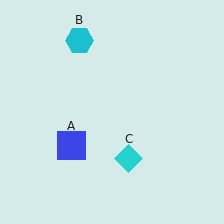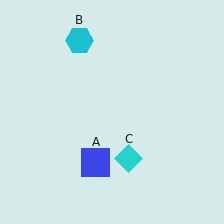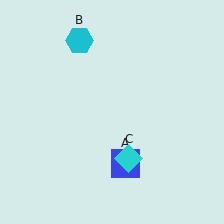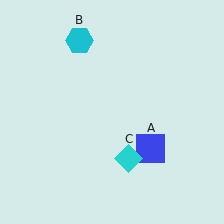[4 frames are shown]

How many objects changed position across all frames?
1 object changed position: blue square (object A).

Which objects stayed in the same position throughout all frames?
Cyan hexagon (object B) and cyan diamond (object C) remained stationary.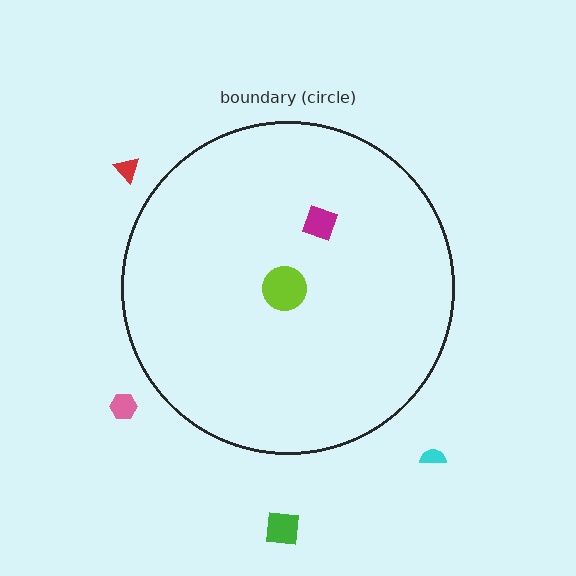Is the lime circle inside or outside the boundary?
Inside.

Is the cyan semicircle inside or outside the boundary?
Outside.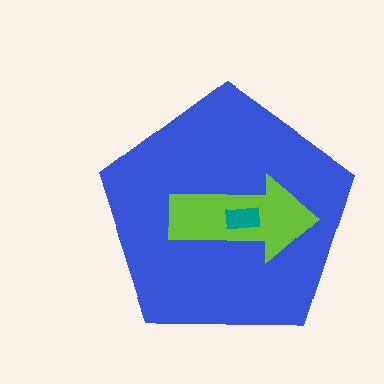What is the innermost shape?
The teal rectangle.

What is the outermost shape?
The blue pentagon.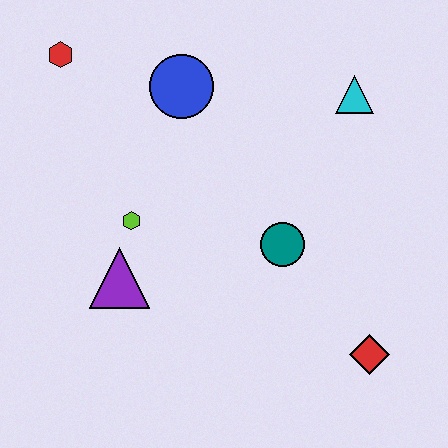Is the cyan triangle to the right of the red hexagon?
Yes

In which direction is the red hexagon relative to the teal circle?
The red hexagon is to the left of the teal circle.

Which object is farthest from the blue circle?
The red diamond is farthest from the blue circle.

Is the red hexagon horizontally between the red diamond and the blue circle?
No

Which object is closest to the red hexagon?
The blue circle is closest to the red hexagon.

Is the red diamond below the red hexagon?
Yes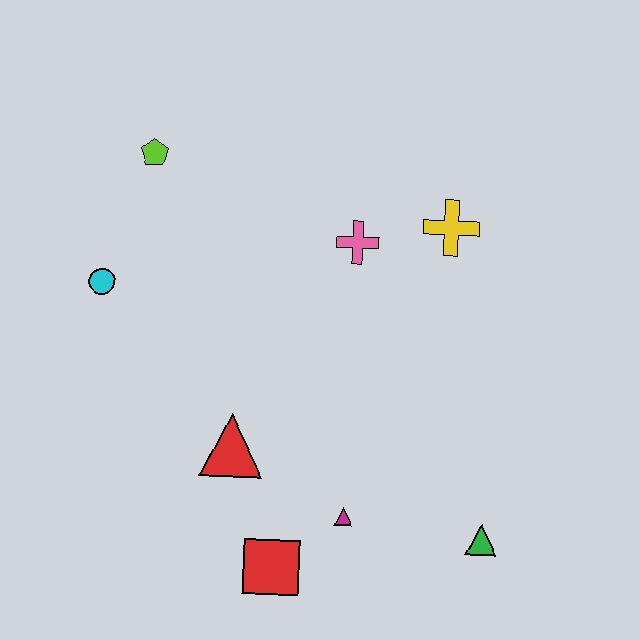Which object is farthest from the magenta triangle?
The lime pentagon is farthest from the magenta triangle.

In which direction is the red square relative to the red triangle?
The red square is below the red triangle.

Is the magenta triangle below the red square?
No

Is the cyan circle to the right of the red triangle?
No